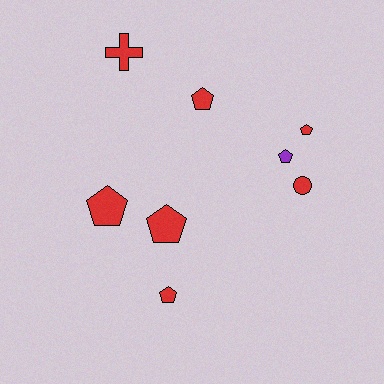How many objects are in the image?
There are 8 objects.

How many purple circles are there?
There are no purple circles.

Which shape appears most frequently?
Pentagon, with 6 objects.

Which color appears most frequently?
Red, with 7 objects.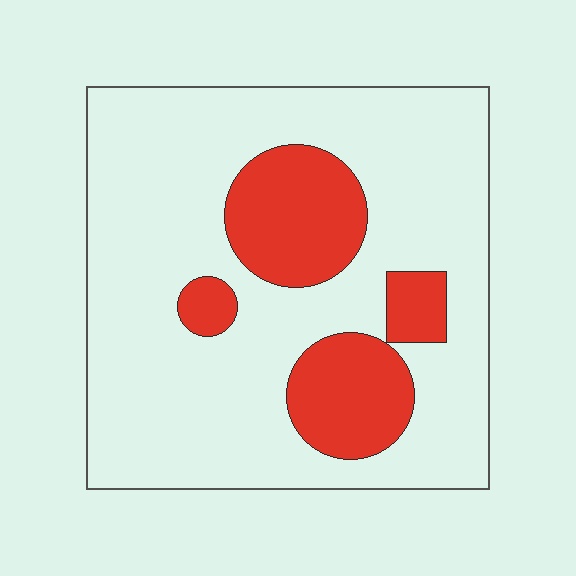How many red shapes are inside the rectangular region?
4.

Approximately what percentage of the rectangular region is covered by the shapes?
Approximately 20%.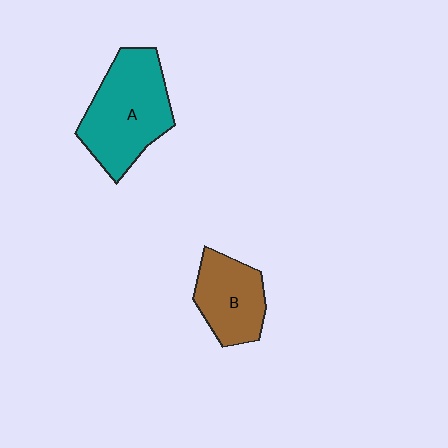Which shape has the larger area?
Shape A (teal).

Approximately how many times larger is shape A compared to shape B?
Approximately 1.6 times.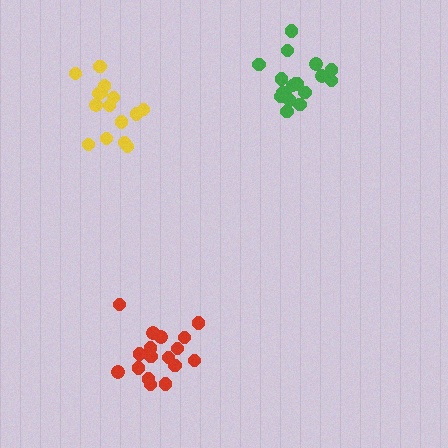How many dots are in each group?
Group 1: 17 dots, Group 2: 15 dots, Group 3: 18 dots (50 total).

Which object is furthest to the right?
The green cluster is rightmost.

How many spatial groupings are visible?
There are 3 spatial groupings.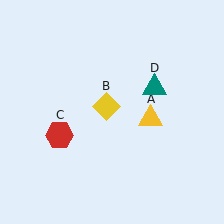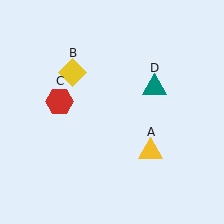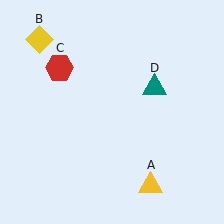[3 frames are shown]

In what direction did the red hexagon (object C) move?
The red hexagon (object C) moved up.